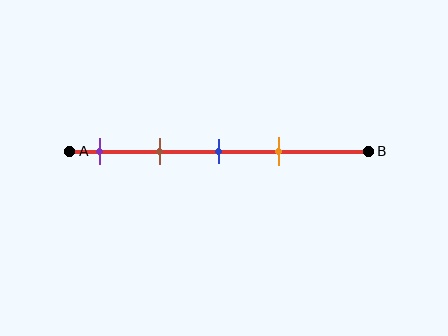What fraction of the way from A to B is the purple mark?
The purple mark is approximately 10% (0.1) of the way from A to B.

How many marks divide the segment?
There are 4 marks dividing the segment.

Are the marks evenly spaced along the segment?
Yes, the marks are approximately evenly spaced.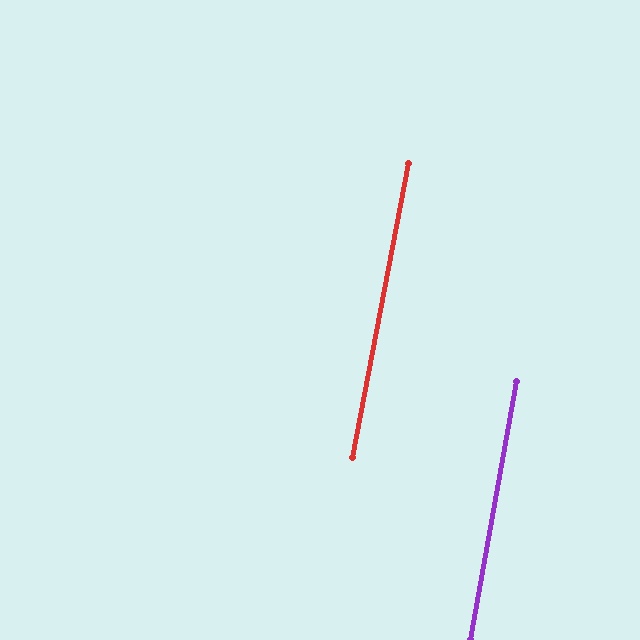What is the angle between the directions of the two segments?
Approximately 1 degree.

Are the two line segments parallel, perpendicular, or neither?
Parallel — their directions differ by only 0.5°.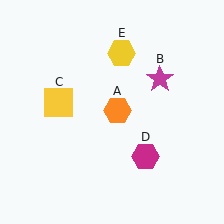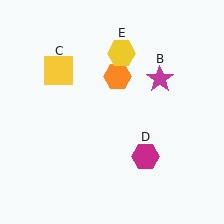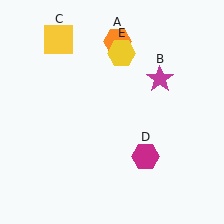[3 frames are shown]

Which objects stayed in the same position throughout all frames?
Magenta star (object B) and magenta hexagon (object D) and yellow hexagon (object E) remained stationary.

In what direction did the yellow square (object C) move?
The yellow square (object C) moved up.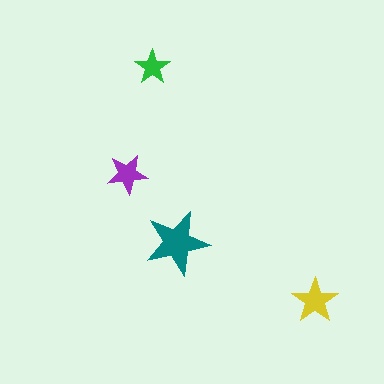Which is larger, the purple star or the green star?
The purple one.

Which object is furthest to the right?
The yellow star is rightmost.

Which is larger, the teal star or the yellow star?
The teal one.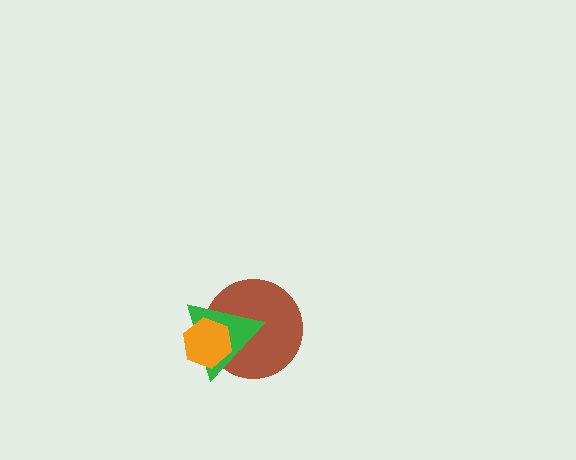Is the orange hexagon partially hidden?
No, no other shape covers it.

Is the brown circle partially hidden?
Yes, it is partially covered by another shape.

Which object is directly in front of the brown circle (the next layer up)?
The green triangle is directly in front of the brown circle.